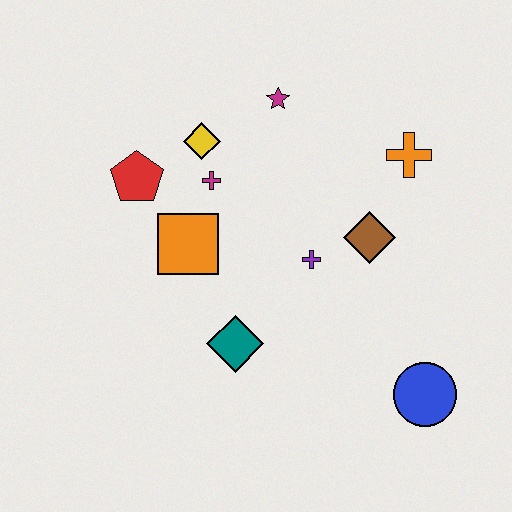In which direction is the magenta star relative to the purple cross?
The magenta star is above the purple cross.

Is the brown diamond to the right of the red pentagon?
Yes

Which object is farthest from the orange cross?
The red pentagon is farthest from the orange cross.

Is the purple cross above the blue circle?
Yes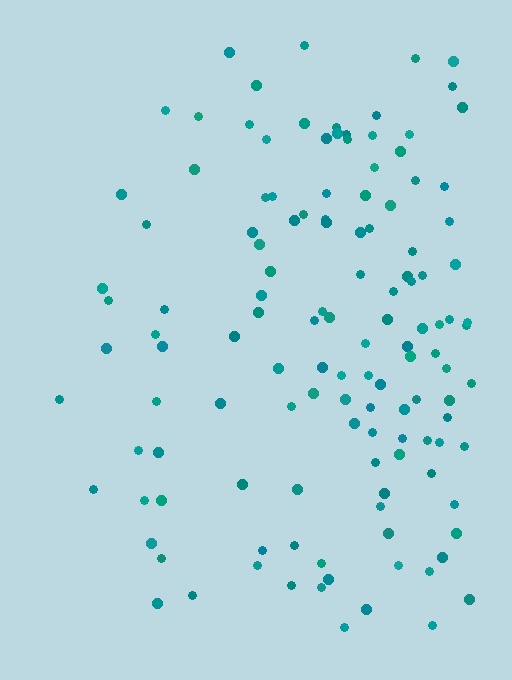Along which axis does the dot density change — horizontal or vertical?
Horizontal.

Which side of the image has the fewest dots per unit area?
The left.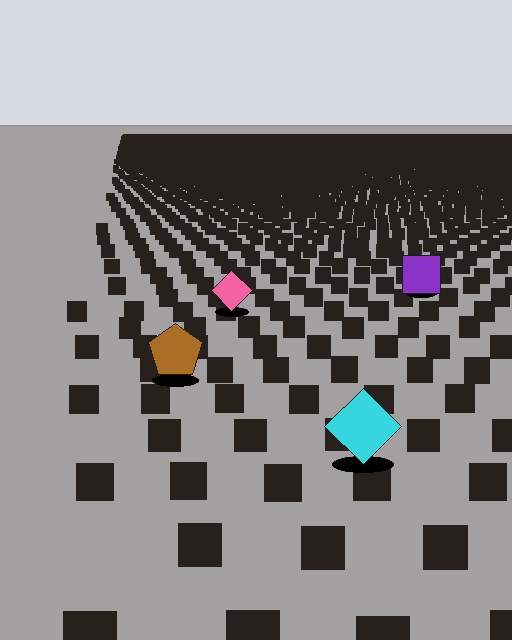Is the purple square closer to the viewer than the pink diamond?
No. The pink diamond is closer — you can tell from the texture gradient: the ground texture is coarser near it.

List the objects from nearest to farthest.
From nearest to farthest: the cyan diamond, the brown pentagon, the pink diamond, the purple square.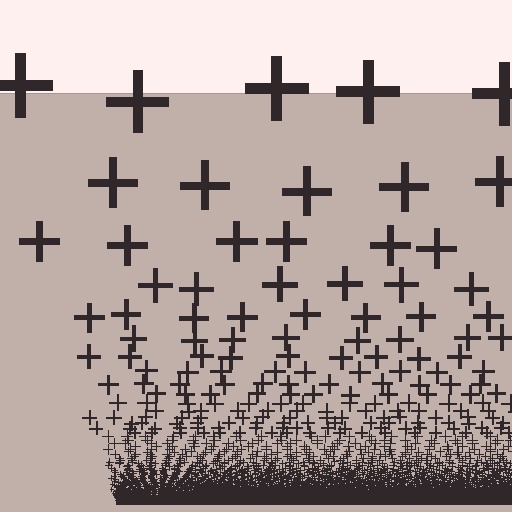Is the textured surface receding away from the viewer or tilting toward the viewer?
The surface appears to tilt toward the viewer. Texture elements get larger and sparser toward the top.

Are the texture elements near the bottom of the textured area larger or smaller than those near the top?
Smaller. The gradient is inverted — elements near the bottom are smaller and denser.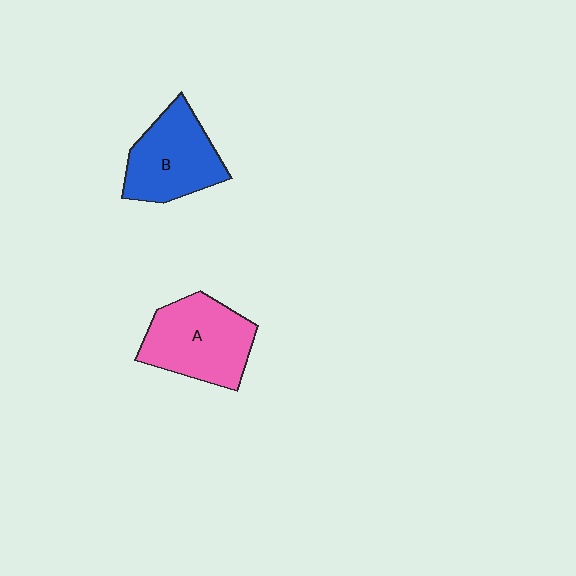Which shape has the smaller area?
Shape B (blue).